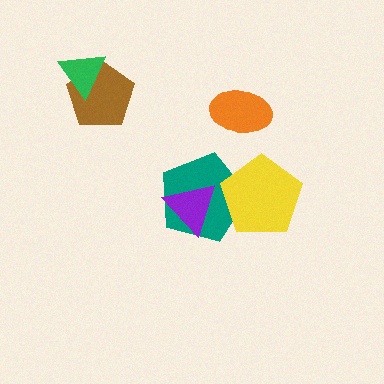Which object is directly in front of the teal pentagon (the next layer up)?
The purple triangle is directly in front of the teal pentagon.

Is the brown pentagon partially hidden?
Yes, it is partially covered by another shape.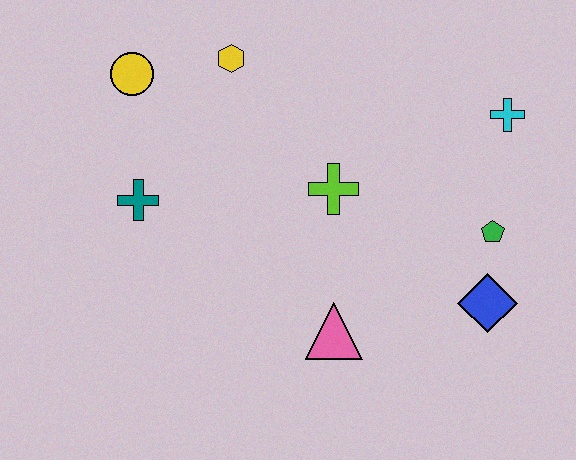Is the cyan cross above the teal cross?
Yes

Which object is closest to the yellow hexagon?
The yellow circle is closest to the yellow hexagon.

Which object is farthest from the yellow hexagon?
The blue diamond is farthest from the yellow hexagon.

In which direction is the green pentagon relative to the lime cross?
The green pentagon is to the right of the lime cross.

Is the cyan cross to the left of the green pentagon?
No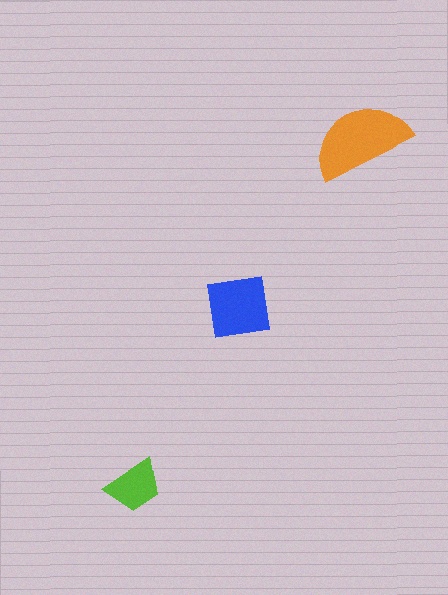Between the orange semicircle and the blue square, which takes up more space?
The orange semicircle.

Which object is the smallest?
The lime trapezoid.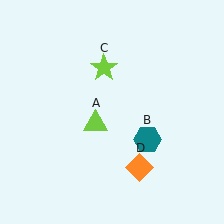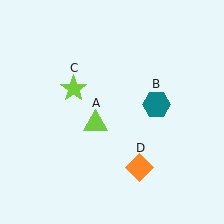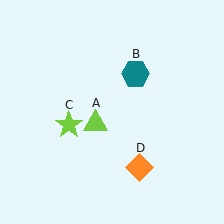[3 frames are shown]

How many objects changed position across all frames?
2 objects changed position: teal hexagon (object B), lime star (object C).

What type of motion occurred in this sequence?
The teal hexagon (object B), lime star (object C) rotated counterclockwise around the center of the scene.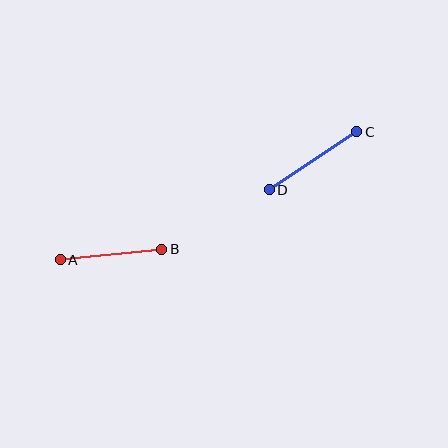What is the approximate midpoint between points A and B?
The midpoint is at approximately (111, 255) pixels.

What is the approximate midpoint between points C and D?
The midpoint is at approximately (313, 161) pixels.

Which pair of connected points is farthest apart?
Points C and D are farthest apart.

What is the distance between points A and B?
The distance is approximately 102 pixels.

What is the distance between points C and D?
The distance is approximately 105 pixels.